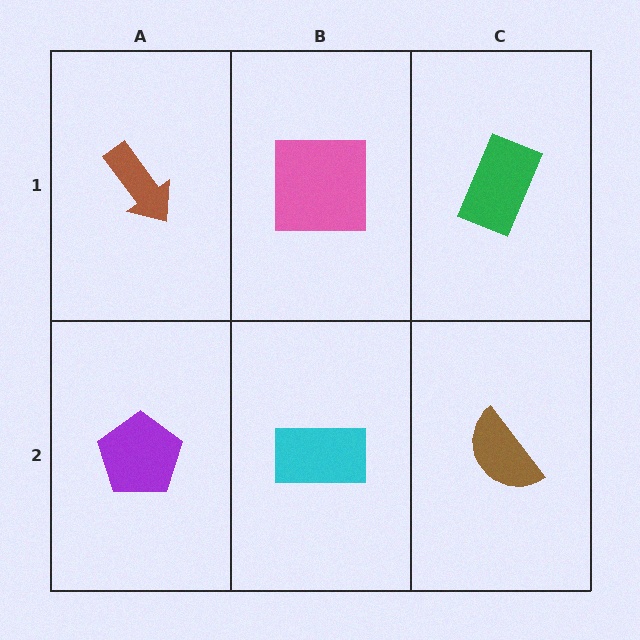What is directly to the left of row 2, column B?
A purple pentagon.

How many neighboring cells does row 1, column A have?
2.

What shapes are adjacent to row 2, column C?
A green rectangle (row 1, column C), a cyan rectangle (row 2, column B).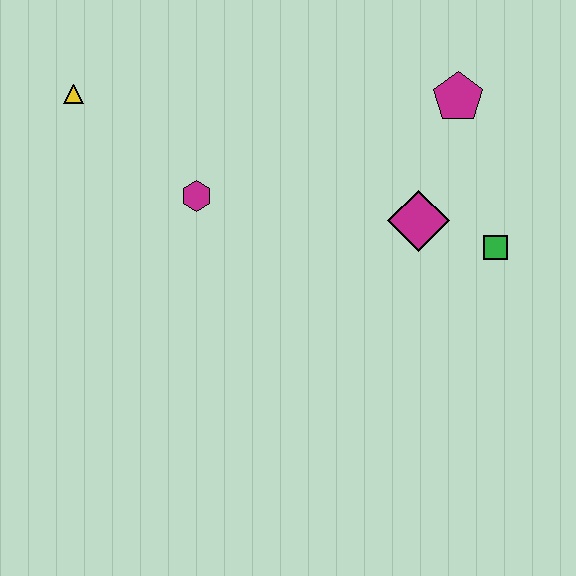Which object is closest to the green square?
The magenta diamond is closest to the green square.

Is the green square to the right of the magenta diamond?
Yes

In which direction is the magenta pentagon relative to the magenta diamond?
The magenta pentagon is above the magenta diamond.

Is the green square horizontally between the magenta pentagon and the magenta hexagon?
No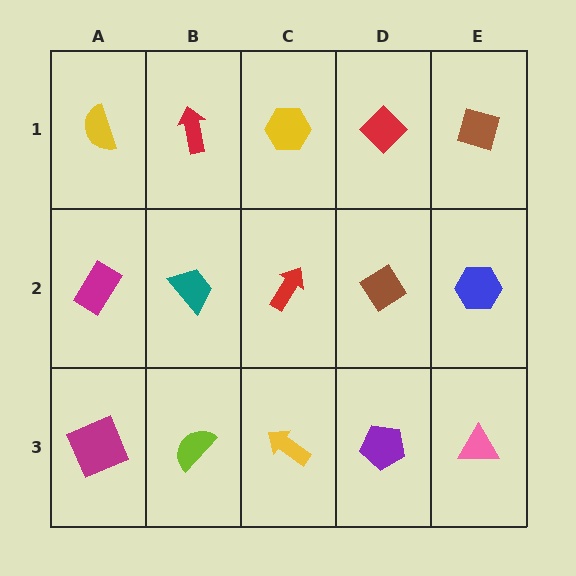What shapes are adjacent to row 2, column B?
A red arrow (row 1, column B), a lime semicircle (row 3, column B), a magenta rectangle (row 2, column A), a red arrow (row 2, column C).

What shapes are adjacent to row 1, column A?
A magenta rectangle (row 2, column A), a red arrow (row 1, column B).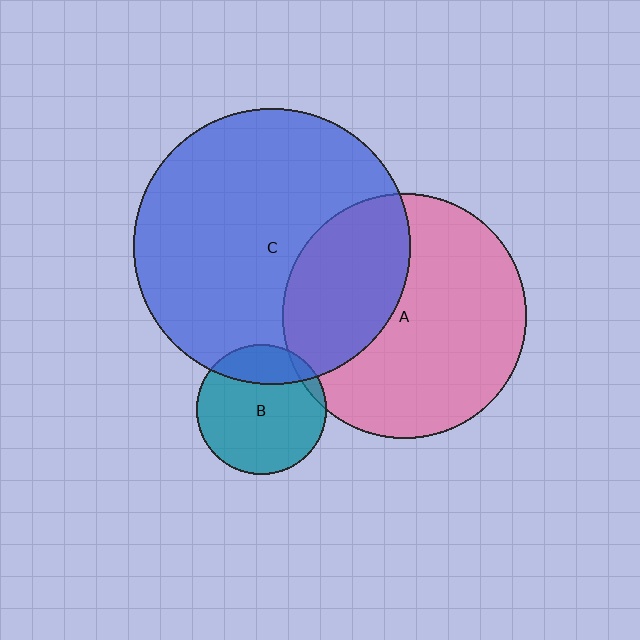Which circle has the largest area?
Circle C (blue).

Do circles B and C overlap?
Yes.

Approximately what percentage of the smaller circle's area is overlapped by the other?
Approximately 25%.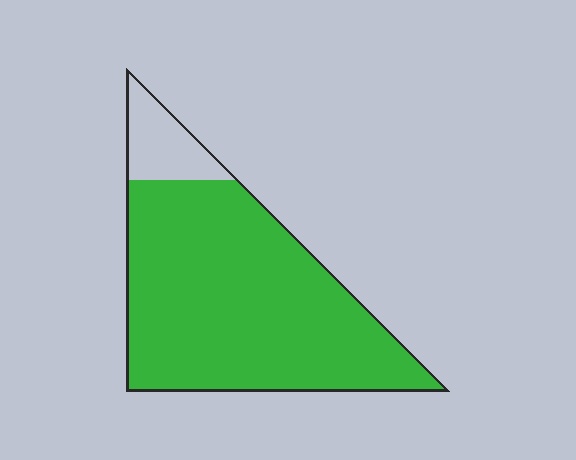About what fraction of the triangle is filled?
About seven eighths (7/8).